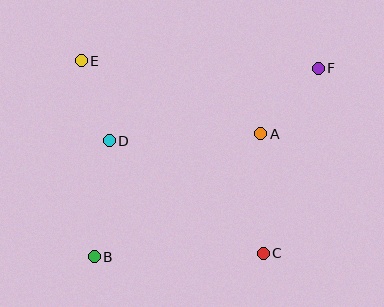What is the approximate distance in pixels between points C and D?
The distance between C and D is approximately 191 pixels.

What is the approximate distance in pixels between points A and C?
The distance between A and C is approximately 120 pixels.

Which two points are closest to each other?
Points D and E are closest to each other.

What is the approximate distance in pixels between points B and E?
The distance between B and E is approximately 197 pixels.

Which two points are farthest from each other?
Points B and F are farthest from each other.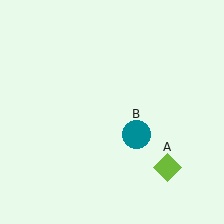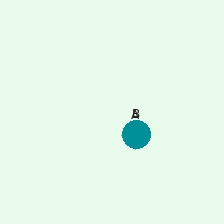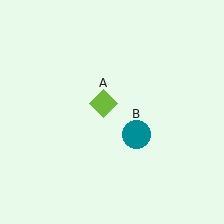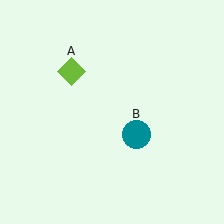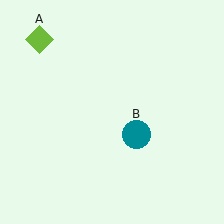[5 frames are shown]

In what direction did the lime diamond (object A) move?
The lime diamond (object A) moved up and to the left.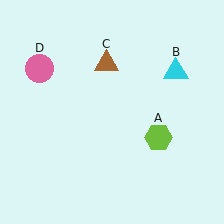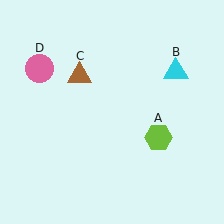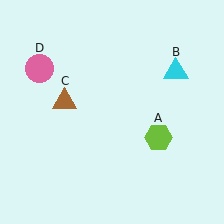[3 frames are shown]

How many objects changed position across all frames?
1 object changed position: brown triangle (object C).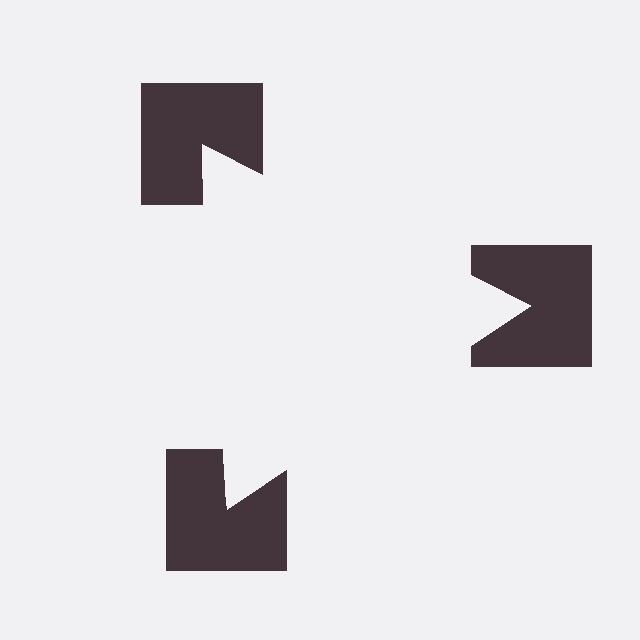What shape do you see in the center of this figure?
An illusory triangle — its edges are inferred from the aligned wedge cuts in the notched squares, not physically drawn.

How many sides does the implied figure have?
3 sides.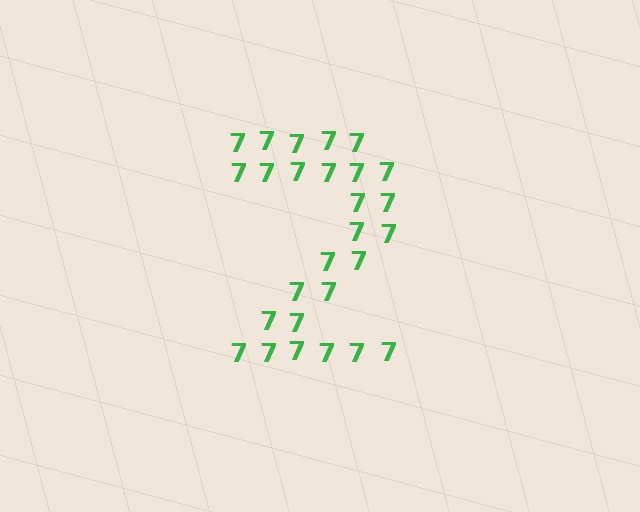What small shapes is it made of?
It is made of small digit 7's.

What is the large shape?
The large shape is the digit 2.